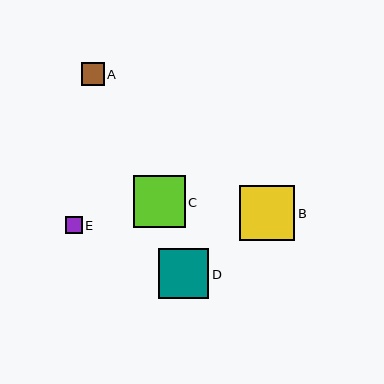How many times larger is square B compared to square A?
Square B is approximately 2.4 times the size of square A.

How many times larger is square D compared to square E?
Square D is approximately 3.0 times the size of square E.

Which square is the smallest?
Square E is the smallest with a size of approximately 17 pixels.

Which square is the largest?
Square B is the largest with a size of approximately 55 pixels.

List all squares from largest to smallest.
From largest to smallest: B, C, D, A, E.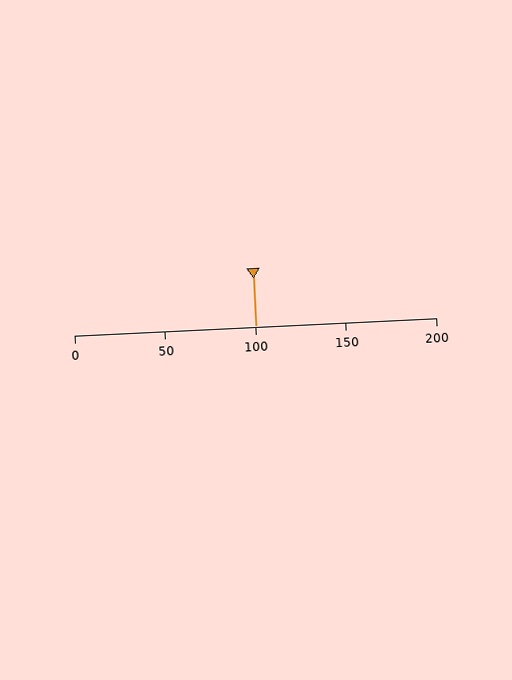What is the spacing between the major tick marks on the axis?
The major ticks are spaced 50 apart.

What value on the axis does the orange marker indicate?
The marker indicates approximately 100.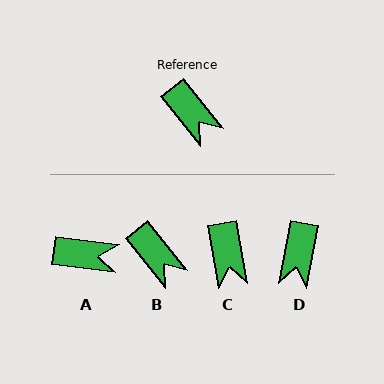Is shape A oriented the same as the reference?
No, it is off by about 44 degrees.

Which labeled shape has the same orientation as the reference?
B.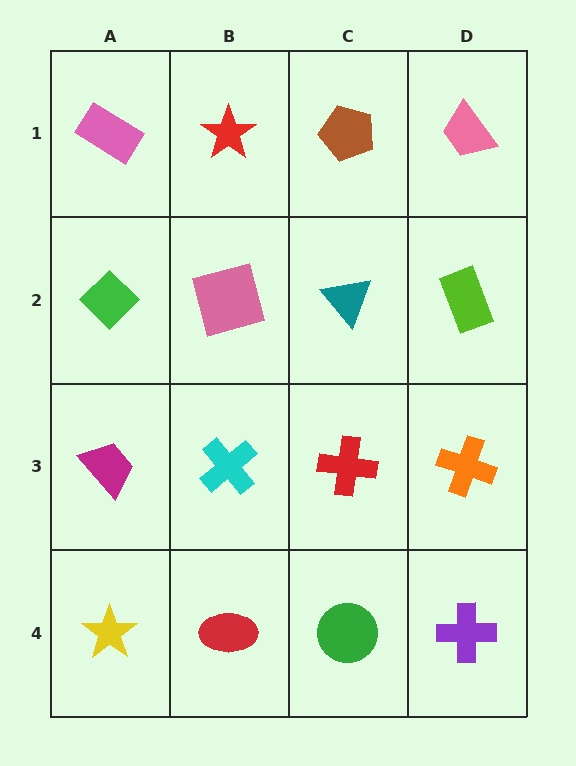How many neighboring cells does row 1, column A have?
2.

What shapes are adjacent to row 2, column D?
A pink trapezoid (row 1, column D), an orange cross (row 3, column D), a teal triangle (row 2, column C).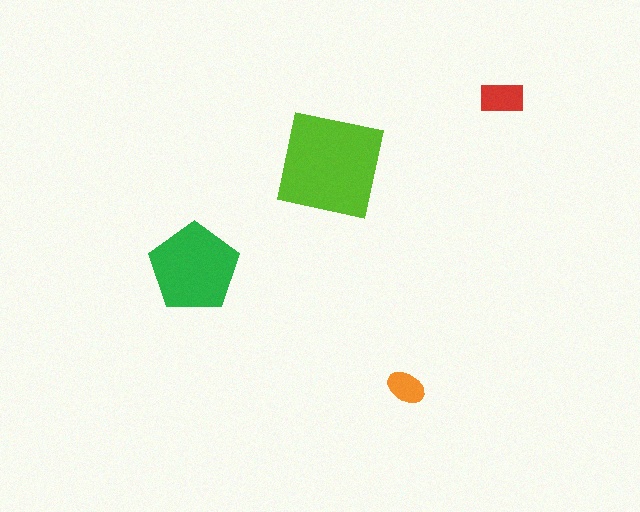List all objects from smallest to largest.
The orange ellipse, the red rectangle, the green pentagon, the lime square.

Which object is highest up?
The red rectangle is topmost.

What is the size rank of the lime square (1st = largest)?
1st.